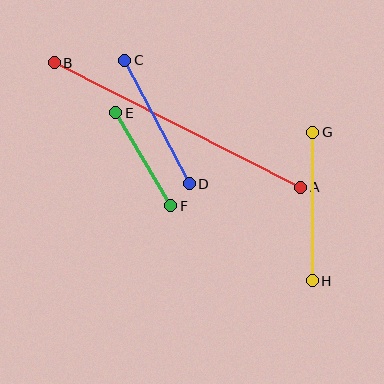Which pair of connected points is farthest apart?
Points A and B are farthest apart.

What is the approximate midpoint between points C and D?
The midpoint is at approximately (157, 122) pixels.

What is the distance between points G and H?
The distance is approximately 149 pixels.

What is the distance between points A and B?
The distance is approximately 276 pixels.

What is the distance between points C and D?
The distance is approximately 139 pixels.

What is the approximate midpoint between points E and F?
The midpoint is at approximately (143, 159) pixels.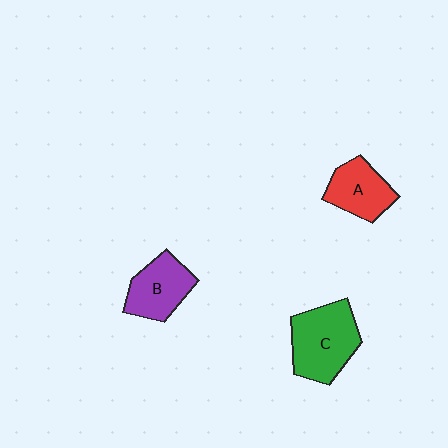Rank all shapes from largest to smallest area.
From largest to smallest: C (green), B (purple), A (red).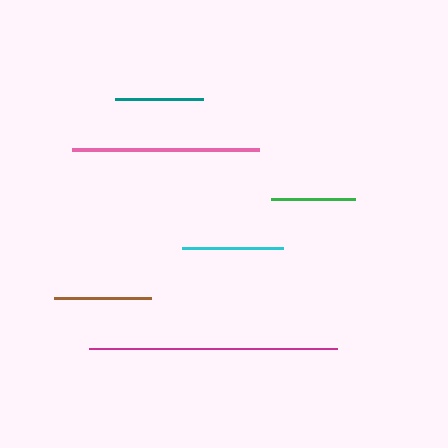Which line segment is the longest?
The magenta line is the longest at approximately 248 pixels.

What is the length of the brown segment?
The brown segment is approximately 96 pixels long.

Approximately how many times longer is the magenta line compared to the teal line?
The magenta line is approximately 2.8 times the length of the teal line.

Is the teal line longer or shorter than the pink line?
The pink line is longer than the teal line.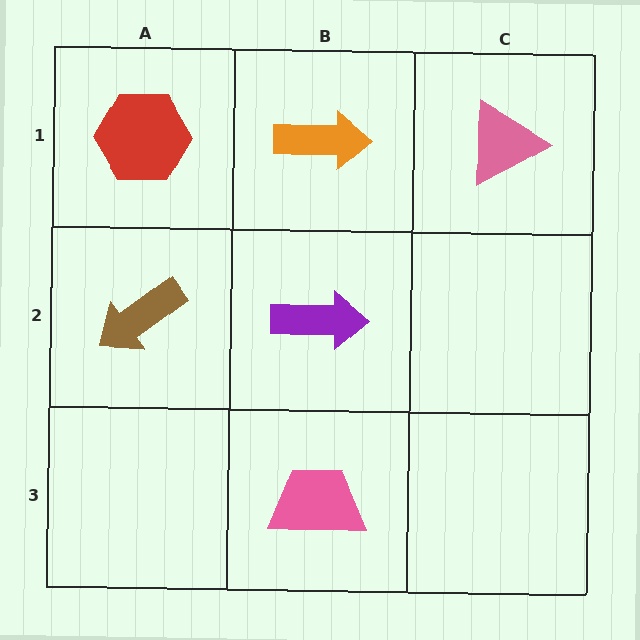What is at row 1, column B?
An orange arrow.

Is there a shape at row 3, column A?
No, that cell is empty.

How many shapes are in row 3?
1 shape.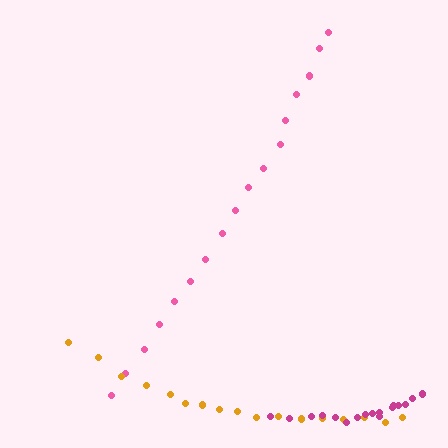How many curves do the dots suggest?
There are 3 distinct paths.